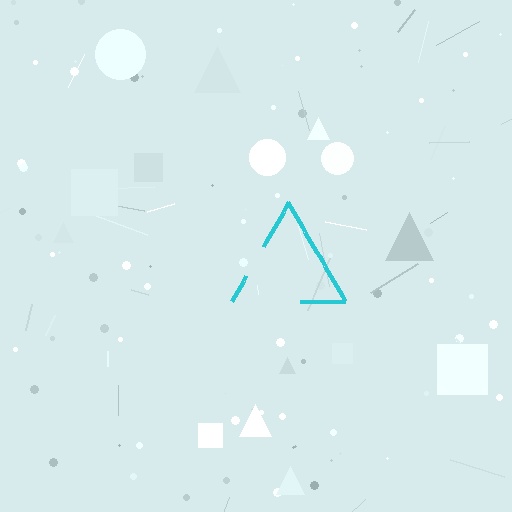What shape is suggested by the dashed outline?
The dashed outline suggests a triangle.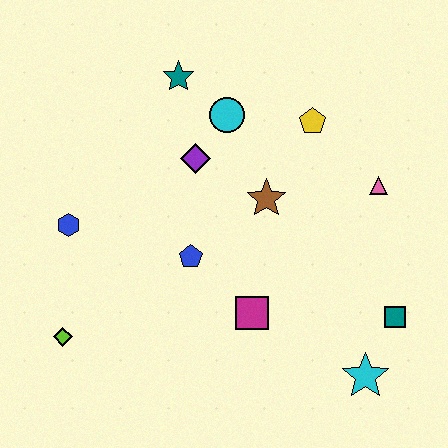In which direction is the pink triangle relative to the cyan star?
The pink triangle is above the cyan star.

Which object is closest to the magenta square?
The blue pentagon is closest to the magenta square.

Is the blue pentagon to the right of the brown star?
No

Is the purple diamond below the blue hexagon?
No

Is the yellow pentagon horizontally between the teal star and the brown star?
No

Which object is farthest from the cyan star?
The teal star is farthest from the cyan star.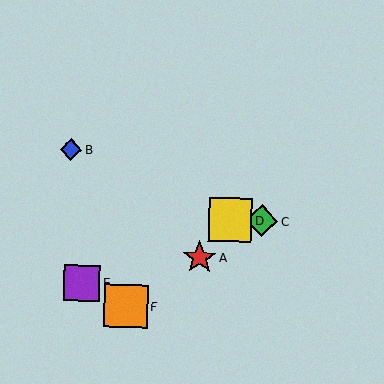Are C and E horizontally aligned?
No, C is at y≈221 and E is at y≈283.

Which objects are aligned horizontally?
Objects C, D are aligned horizontally.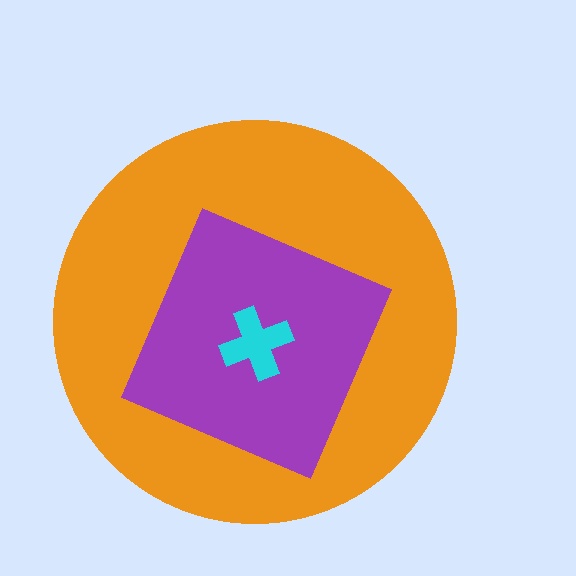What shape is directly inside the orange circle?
The purple diamond.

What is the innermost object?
The cyan cross.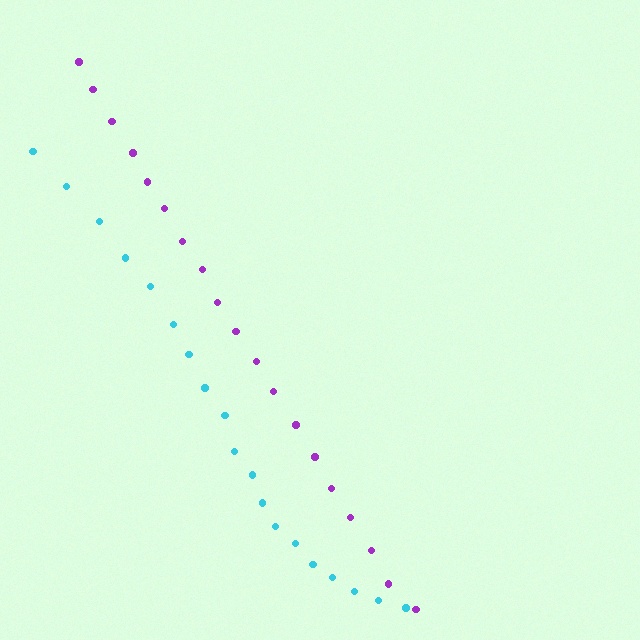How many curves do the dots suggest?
There are 2 distinct paths.